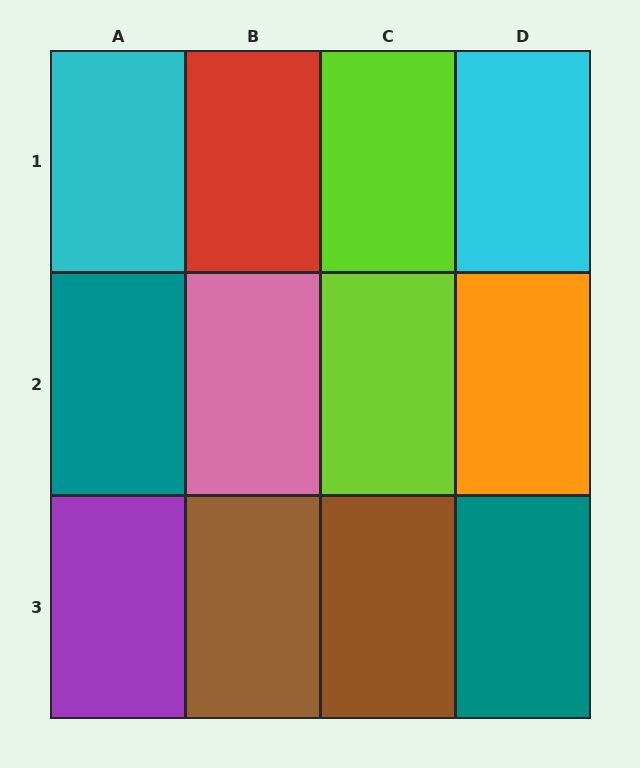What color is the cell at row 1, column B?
Red.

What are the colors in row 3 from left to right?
Purple, brown, brown, teal.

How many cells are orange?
1 cell is orange.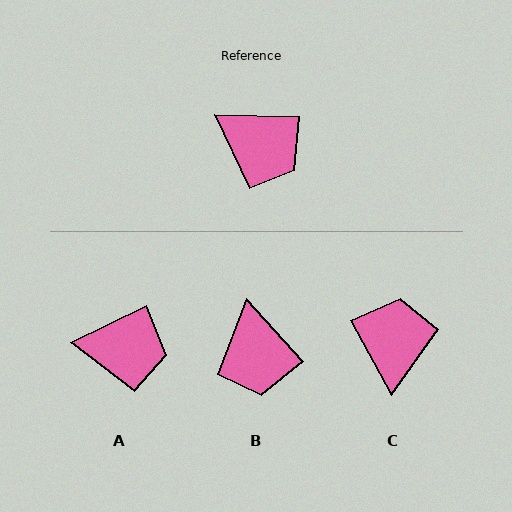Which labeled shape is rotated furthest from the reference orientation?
C, about 119 degrees away.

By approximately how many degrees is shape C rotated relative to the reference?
Approximately 119 degrees counter-clockwise.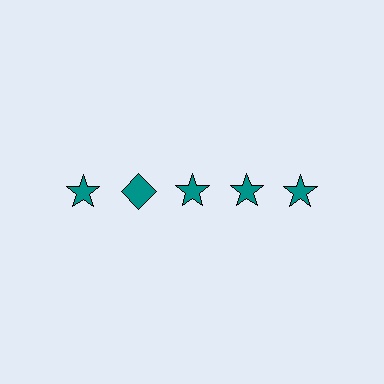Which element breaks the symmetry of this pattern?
The teal diamond in the top row, second from left column breaks the symmetry. All other shapes are teal stars.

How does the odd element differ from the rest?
It has a different shape: diamond instead of star.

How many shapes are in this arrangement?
There are 5 shapes arranged in a grid pattern.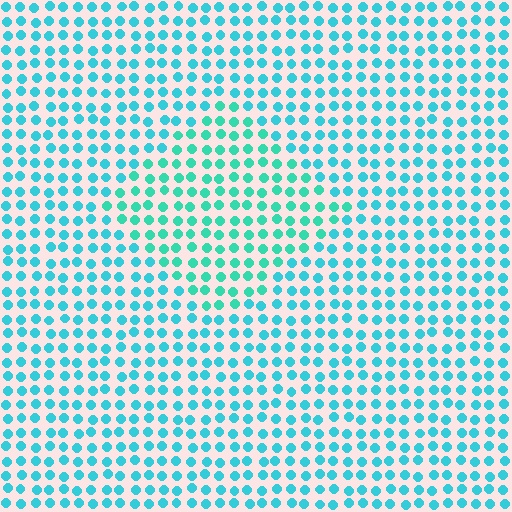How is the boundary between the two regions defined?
The boundary is defined purely by a slight shift in hue (about 22 degrees). Spacing, size, and orientation are identical on both sides.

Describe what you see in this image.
The image is filled with small cyan elements in a uniform arrangement. A diamond-shaped region is visible where the elements are tinted to a slightly different hue, forming a subtle color boundary.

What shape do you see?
I see a diamond.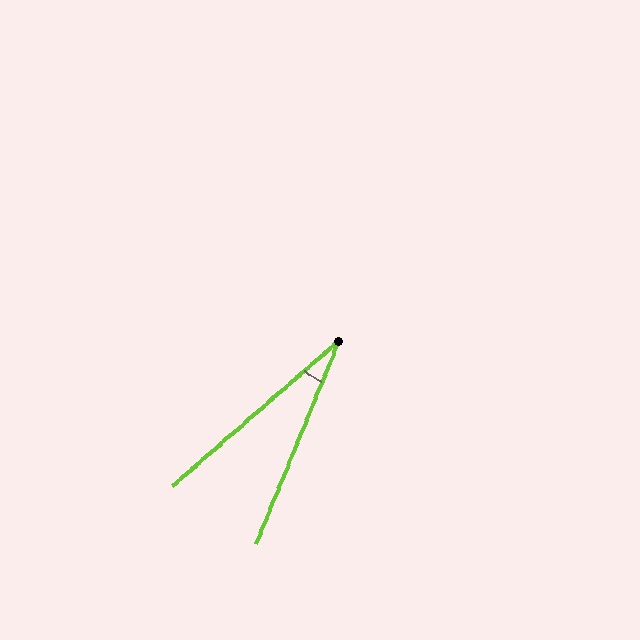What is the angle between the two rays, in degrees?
Approximately 27 degrees.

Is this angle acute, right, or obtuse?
It is acute.